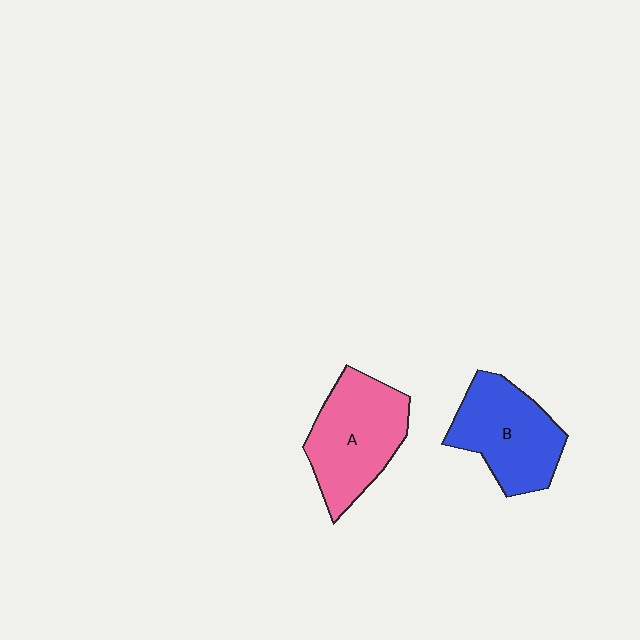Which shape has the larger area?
Shape A (pink).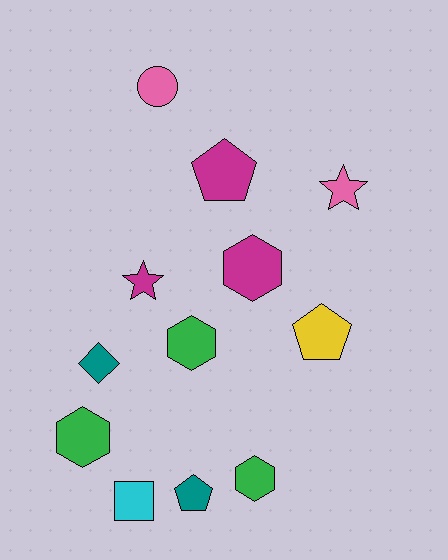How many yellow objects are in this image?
There is 1 yellow object.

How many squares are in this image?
There is 1 square.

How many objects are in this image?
There are 12 objects.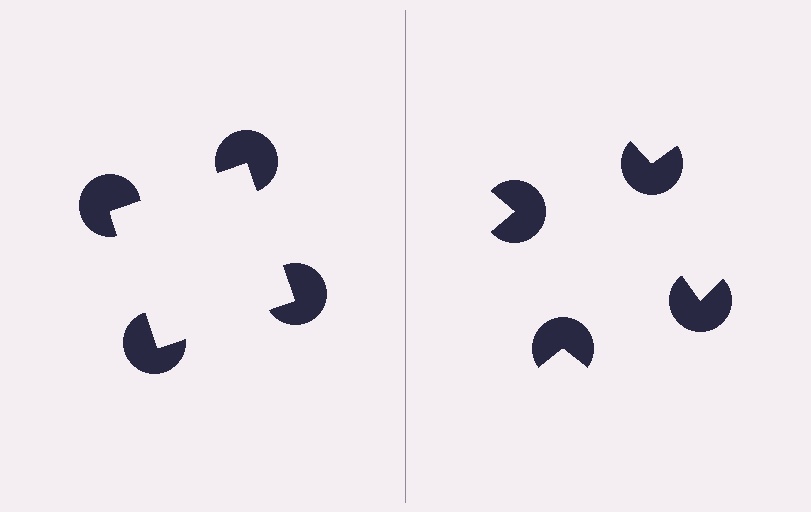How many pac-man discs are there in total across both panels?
8 — 4 on each side.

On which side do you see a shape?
An illusory square appears on the left side. On the right side the wedge cuts are rotated, so no coherent shape forms.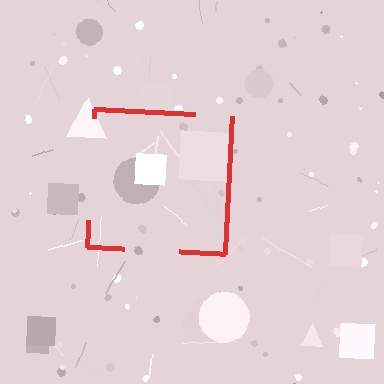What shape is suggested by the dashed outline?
The dashed outline suggests a square.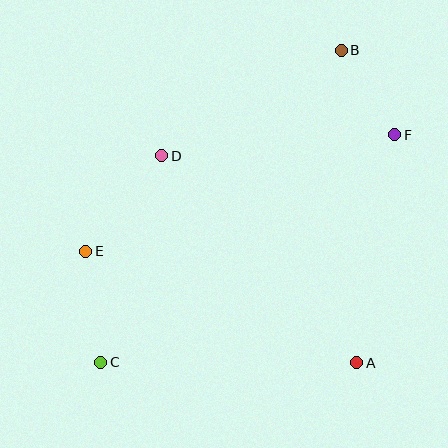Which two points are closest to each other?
Points B and F are closest to each other.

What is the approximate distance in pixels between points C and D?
The distance between C and D is approximately 215 pixels.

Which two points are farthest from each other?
Points B and C are farthest from each other.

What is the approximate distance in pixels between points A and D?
The distance between A and D is approximately 284 pixels.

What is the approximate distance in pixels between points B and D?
The distance between B and D is approximately 208 pixels.